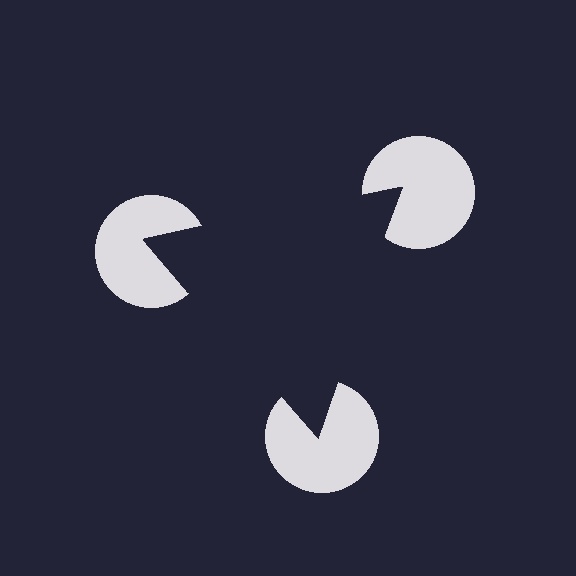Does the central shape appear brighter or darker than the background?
It typically appears slightly darker than the background, even though no actual brightness change is drawn.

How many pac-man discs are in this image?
There are 3 — one at each vertex of the illusory triangle.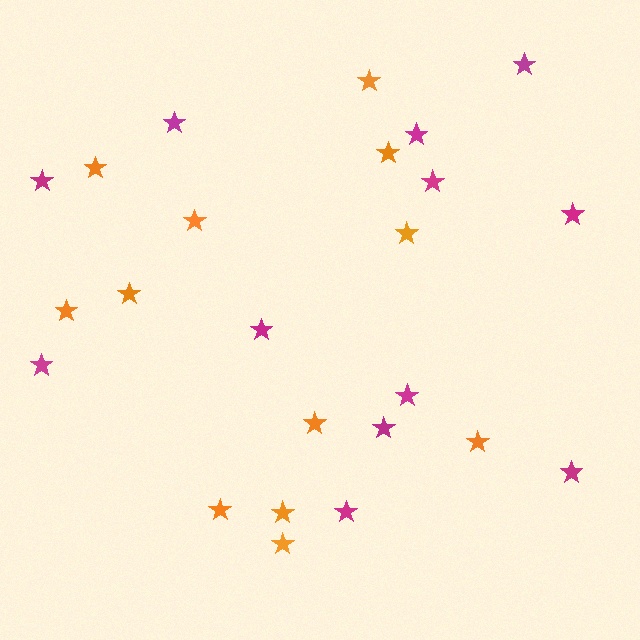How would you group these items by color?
There are 2 groups: one group of magenta stars (12) and one group of orange stars (12).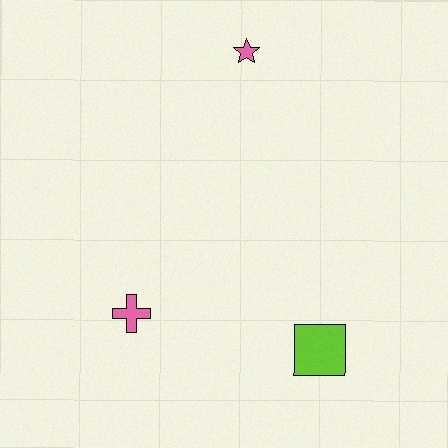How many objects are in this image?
There are 3 objects.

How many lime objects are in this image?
There is 1 lime object.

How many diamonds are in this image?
There are no diamonds.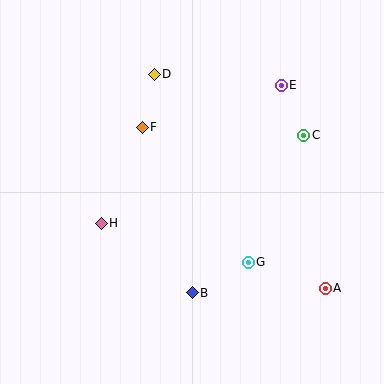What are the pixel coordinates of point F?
Point F is at (142, 127).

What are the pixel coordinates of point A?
Point A is at (325, 288).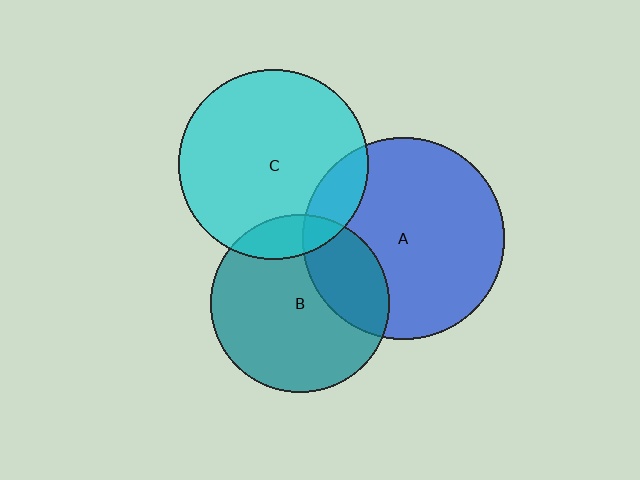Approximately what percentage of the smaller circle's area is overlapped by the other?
Approximately 25%.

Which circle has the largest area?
Circle A (blue).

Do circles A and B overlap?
Yes.